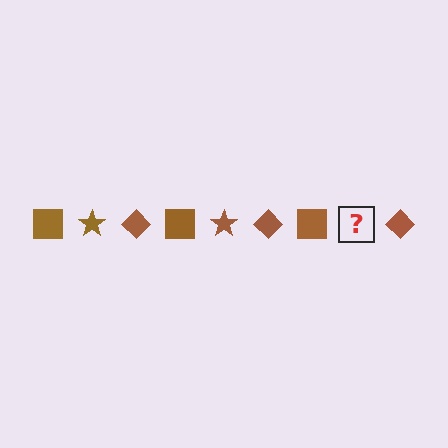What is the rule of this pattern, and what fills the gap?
The rule is that the pattern cycles through square, star, diamond shapes in brown. The gap should be filled with a brown star.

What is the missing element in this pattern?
The missing element is a brown star.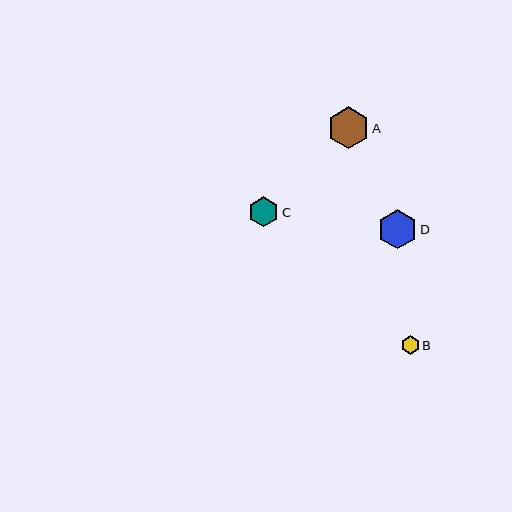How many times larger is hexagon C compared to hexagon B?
Hexagon C is approximately 1.6 times the size of hexagon B.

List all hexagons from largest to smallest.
From largest to smallest: A, D, C, B.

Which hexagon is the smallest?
Hexagon B is the smallest with a size of approximately 19 pixels.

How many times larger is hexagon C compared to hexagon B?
Hexagon C is approximately 1.6 times the size of hexagon B.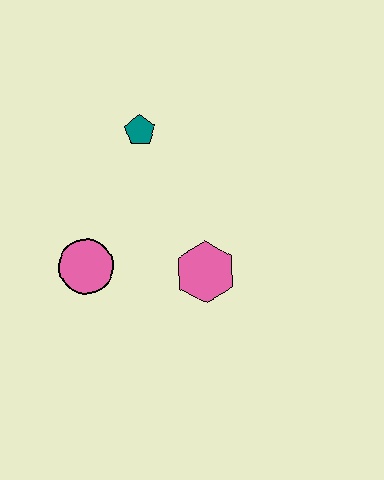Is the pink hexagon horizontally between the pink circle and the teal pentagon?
No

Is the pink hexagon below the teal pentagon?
Yes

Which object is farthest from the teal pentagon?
The pink hexagon is farthest from the teal pentagon.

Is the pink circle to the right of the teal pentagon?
No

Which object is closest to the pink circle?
The pink hexagon is closest to the pink circle.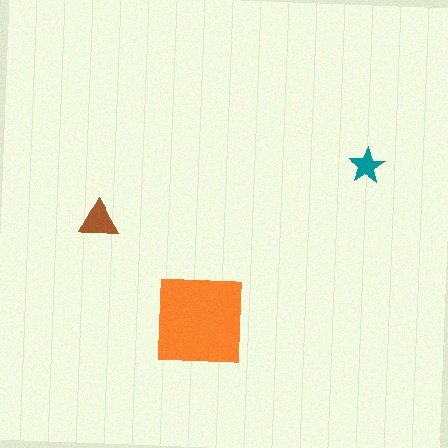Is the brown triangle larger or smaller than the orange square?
Smaller.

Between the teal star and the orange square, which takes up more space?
The orange square.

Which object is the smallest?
The teal star.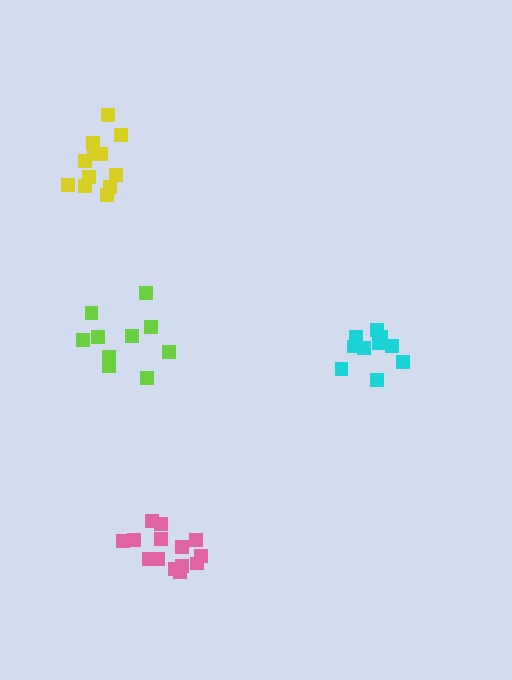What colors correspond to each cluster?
The clusters are colored: yellow, pink, cyan, lime.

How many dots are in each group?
Group 1: 12 dots, Group 2: 14 dots, Group 3: 10 dots, Group 4: 10 dots (46 total).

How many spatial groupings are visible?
There are 4 spatial groupings.